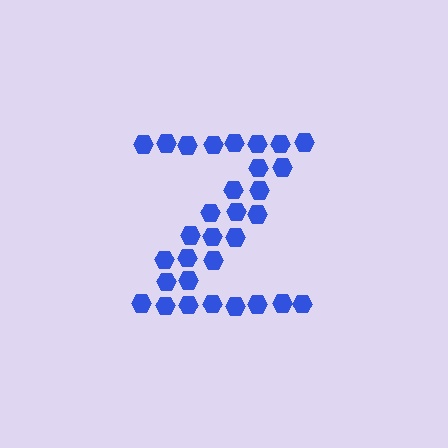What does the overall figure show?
The overall figure shows the letter Z.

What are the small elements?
The small elements are hexagons.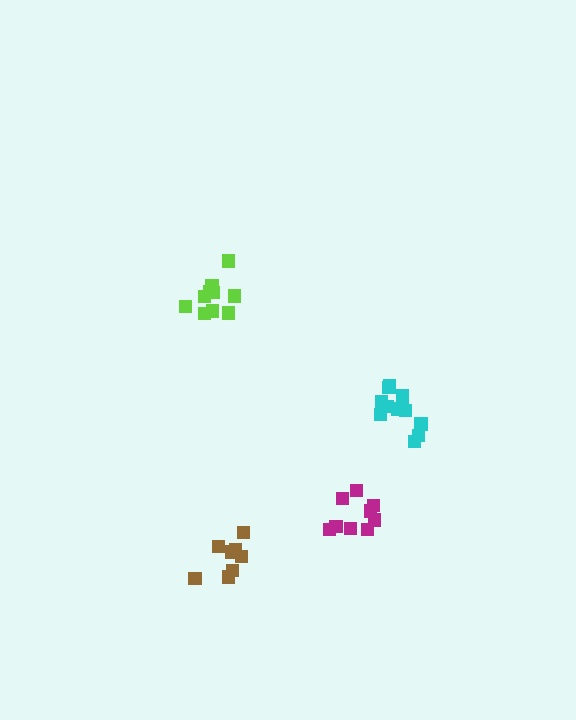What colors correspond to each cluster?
The clusters are colored: cyan, brown, magenta, lime.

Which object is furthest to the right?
The cyan cluster is rightmost.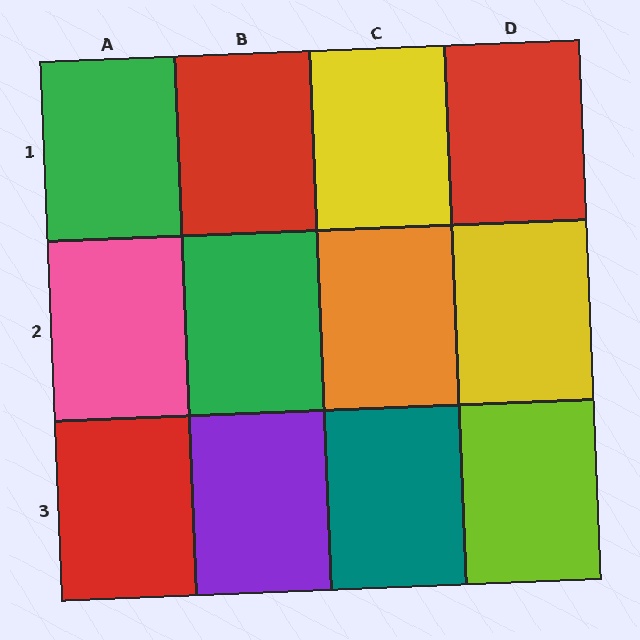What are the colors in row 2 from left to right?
Pink, green, orange, yellow.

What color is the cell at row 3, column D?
Lime.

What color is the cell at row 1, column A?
Green.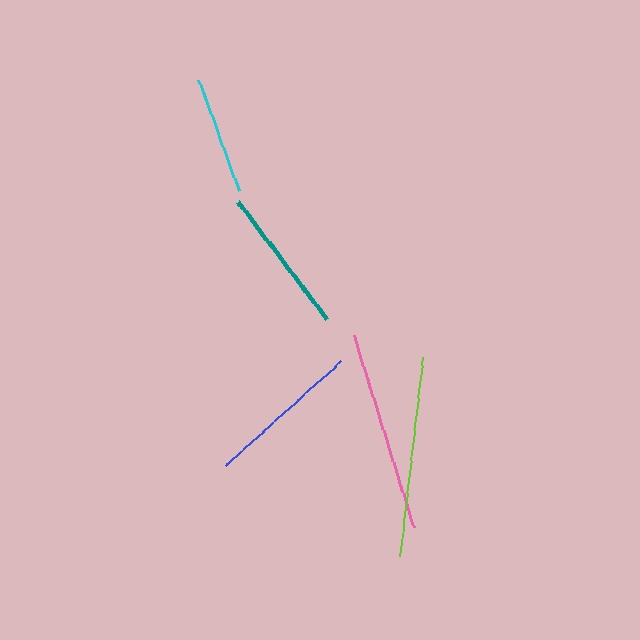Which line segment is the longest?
The pink line is the longest at approximately 202 pixels.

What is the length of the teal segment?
The teal segment is approximately 147 pixels long.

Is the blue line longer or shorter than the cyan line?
The blue line is longer than the cyan line.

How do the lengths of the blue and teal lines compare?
The blue and teal lines are approximately the same length.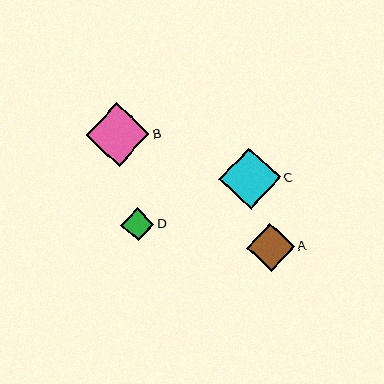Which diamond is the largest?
Diamond B is the largest with a size of approximately 63 pixels.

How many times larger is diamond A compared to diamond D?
Diamond A is approximately 1.4 times the size of diamond D.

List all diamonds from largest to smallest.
From largest to smallest: B, C, A, D.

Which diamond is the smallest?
Diamond D is the smallest with a size of approximately 33 pixels.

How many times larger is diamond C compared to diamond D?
Diamond C is approximately 1.8 times the size of diamond D.